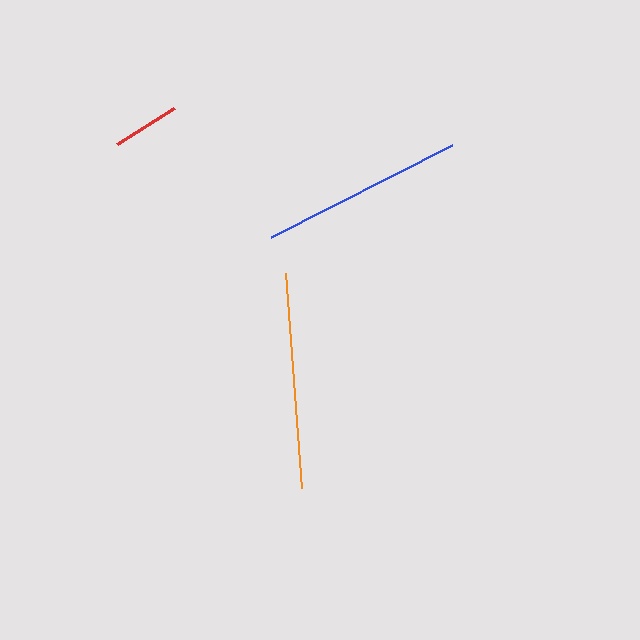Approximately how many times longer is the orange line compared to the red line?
The orange line is approximately 3.2 times the length of the red line.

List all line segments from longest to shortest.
From longest to shortest: orange, blue, red.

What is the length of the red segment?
The red segment is approximately 67 pixels long.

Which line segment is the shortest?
The red line is the shortest at approximately 67 pixels.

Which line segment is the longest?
The orange line is the longest at approximately 216 pixels.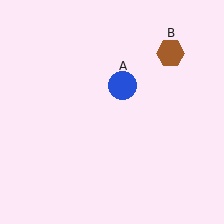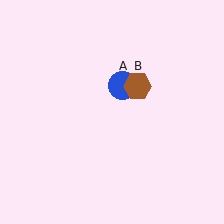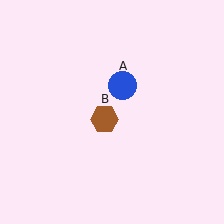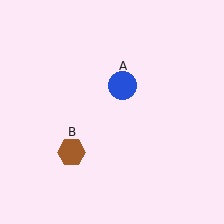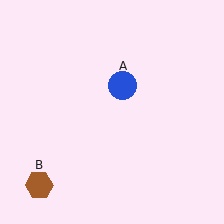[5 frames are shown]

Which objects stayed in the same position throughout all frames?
Blue circle (object A) remained stationary.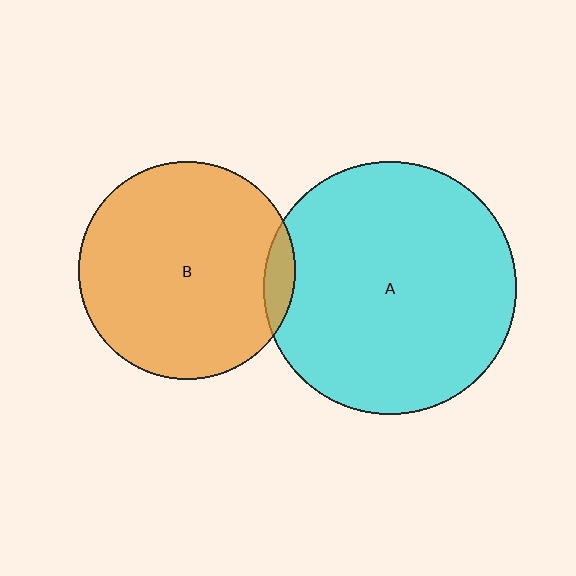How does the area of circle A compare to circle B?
Approximately 1.3 times.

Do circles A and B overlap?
Yes.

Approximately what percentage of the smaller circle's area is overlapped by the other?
Approximately 5%.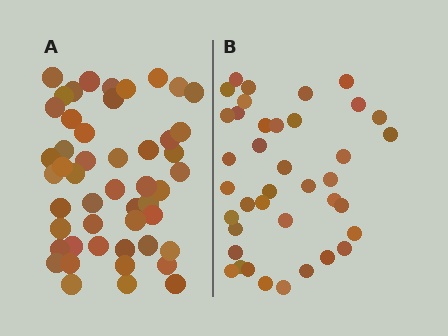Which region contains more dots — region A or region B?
Region A (the left region) has more dots.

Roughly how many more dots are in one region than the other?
Region A has roughly 10 or so more dots than region B.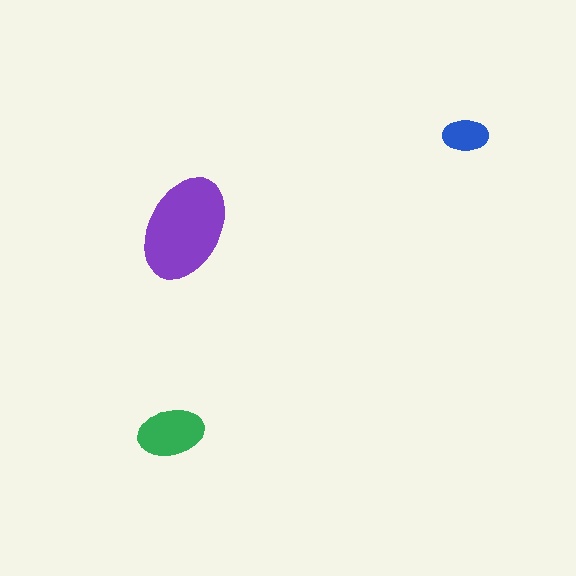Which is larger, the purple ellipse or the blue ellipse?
The purple one.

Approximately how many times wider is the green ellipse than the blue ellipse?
About 1.5 times wider.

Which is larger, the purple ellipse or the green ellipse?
The purple one.